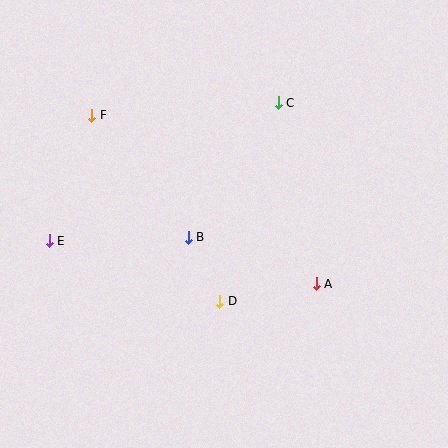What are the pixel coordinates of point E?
Point E is at (49, 241).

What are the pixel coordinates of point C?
Point C is at (278, 103).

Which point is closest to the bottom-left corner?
Point E is closest to the bottom-left corner.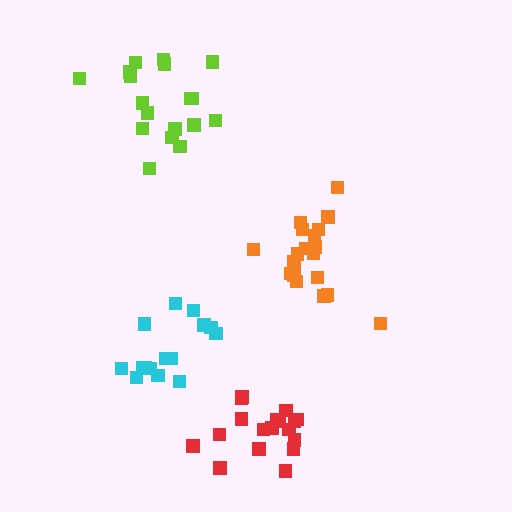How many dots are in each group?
Group 1: 19 dots, Group 2: 18 dots, Group 3: 15 dots, Group 4: 19 dots (71 total).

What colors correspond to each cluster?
The clusters are colored: orange, lime, cyan, red.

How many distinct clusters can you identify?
There are 4 distinct clusters.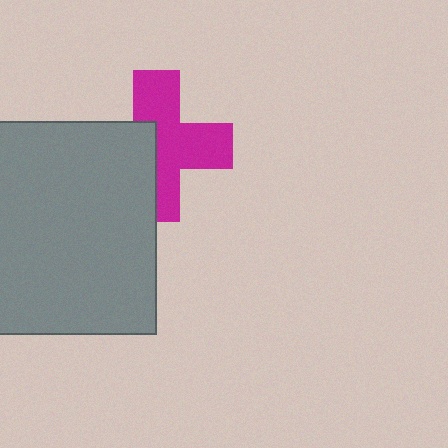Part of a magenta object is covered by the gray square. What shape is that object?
It is a cross.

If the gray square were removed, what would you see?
You would see the complete magenta cross.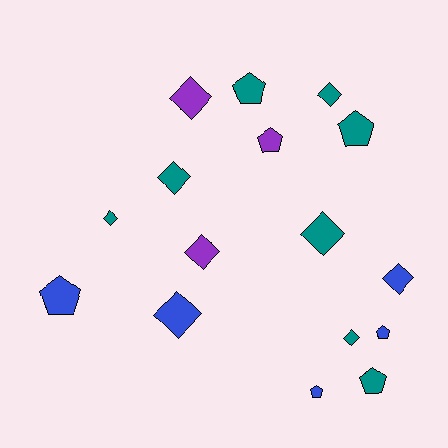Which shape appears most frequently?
Diamond, with 9 objects.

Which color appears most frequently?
Teal, with 8 objects.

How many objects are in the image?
There are 16 objects.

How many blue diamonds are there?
There are 2 blue diamonds.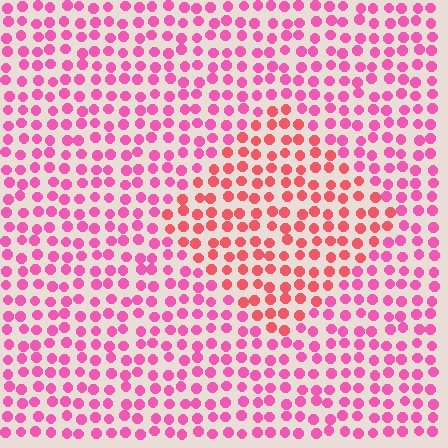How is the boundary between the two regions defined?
The boundary is defined purely by a slight shift in hue (about 31 degrees). Spacing, size, and orientation are identical on both sides.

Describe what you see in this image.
The image is filled with small pink elements in a uniform arrangement. A diamond-shaped region is visible where the elements are tinted to a slightly different hue, forming a subtle color boundary.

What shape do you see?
I see a diamond.